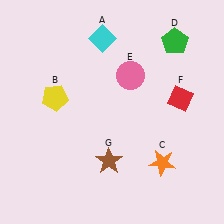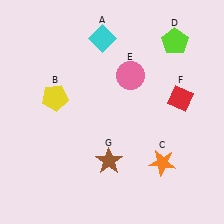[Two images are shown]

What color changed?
The pentagon (D) changed from green in Image 1 to lime in Image 2.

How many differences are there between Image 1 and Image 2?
There is 1 difference between the two images.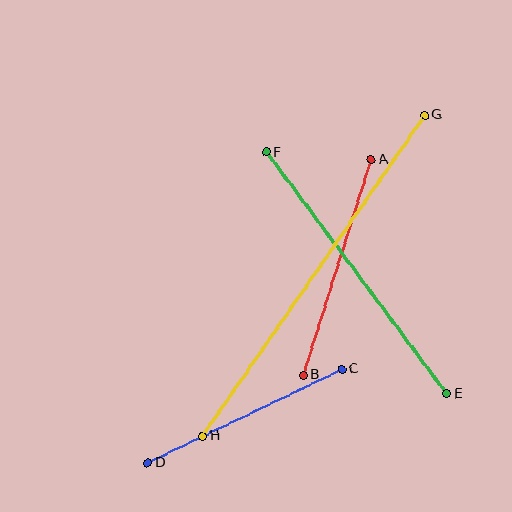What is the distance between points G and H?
The distance is approximately 391 pixels.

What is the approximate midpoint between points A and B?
The midpoint is at approximately (337, 267) pixels.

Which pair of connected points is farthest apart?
Points G and H are farthest apart.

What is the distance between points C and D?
The distance is approximately 215 pixels.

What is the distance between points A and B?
The distance is approximately 226 pixels.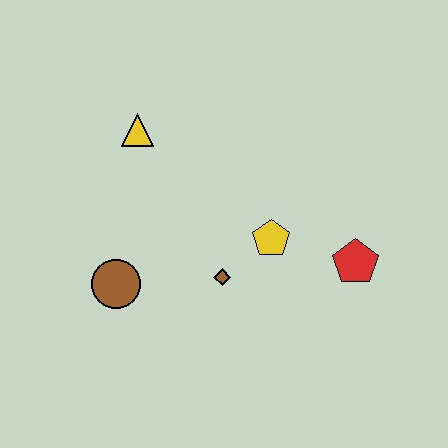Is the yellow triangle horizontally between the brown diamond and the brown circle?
Yes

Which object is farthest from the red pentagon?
The yellow triangle is farthest from the red pentagon.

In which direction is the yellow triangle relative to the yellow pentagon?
The yellow triangle is to the left of the yellow pentagon.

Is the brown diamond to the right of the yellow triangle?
Yes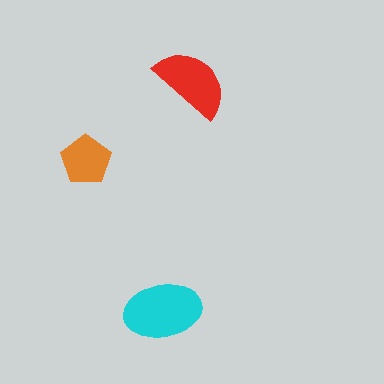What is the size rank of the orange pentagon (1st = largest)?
3rd.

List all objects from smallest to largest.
The orange pentagon, the red semicircle, the cyan ellipse.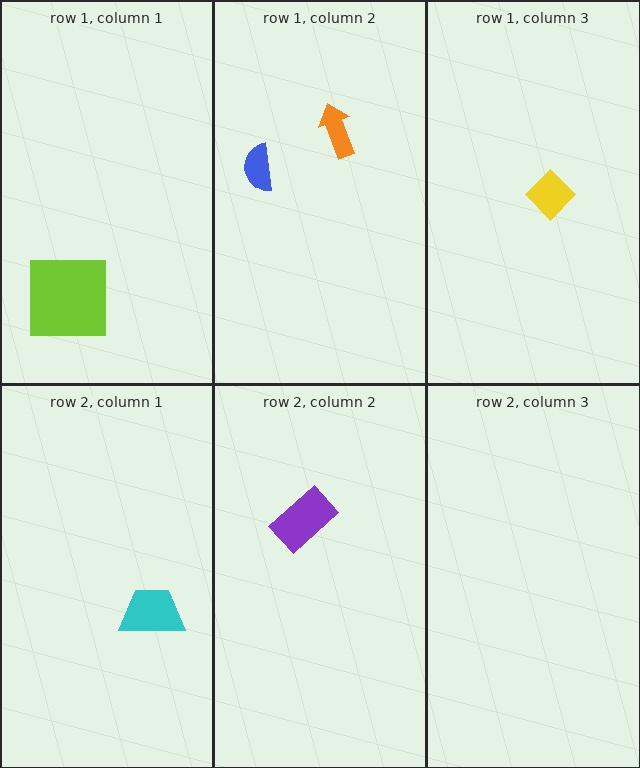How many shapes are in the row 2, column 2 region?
1.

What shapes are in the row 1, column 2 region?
The blue semicircle, the orange arrow.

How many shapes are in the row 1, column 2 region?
2.